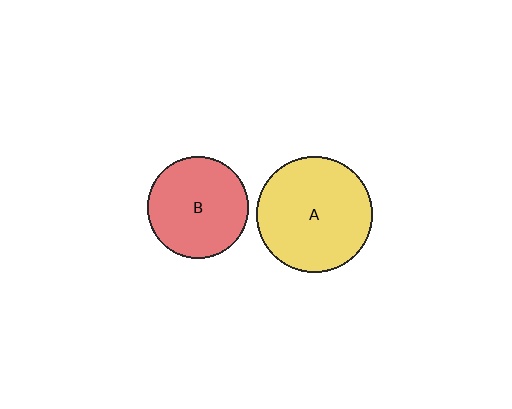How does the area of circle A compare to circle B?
Approximately 1.3 times.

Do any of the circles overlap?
No, none of the circles overlap.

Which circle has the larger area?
Circle A (yellow).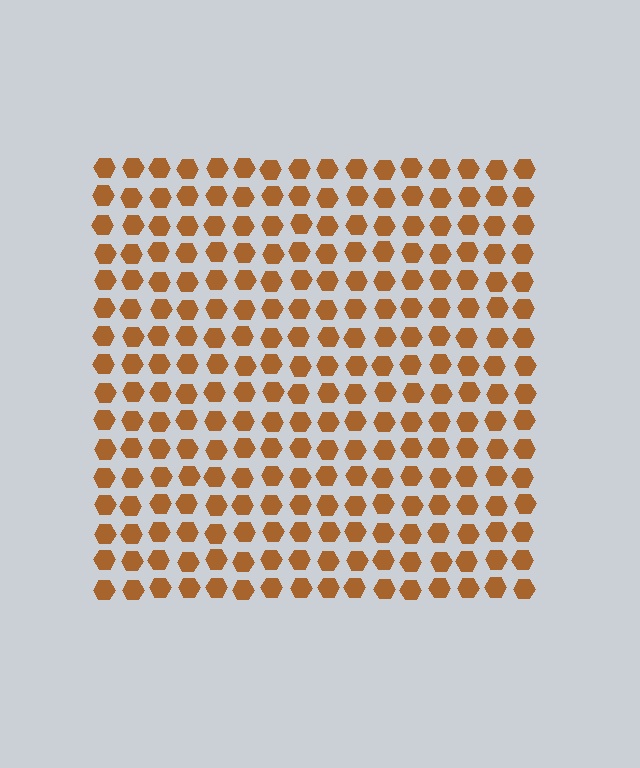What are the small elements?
The small elements are hexagons.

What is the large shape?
The large shape is a square.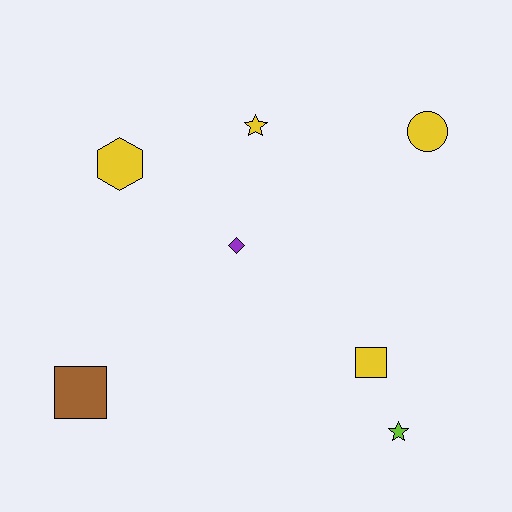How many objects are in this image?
There are 7 objects.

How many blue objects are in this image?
There are no blue objects.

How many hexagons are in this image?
There is 1 hexagon.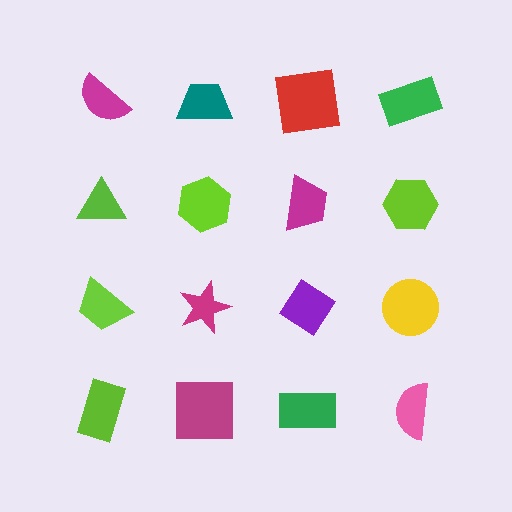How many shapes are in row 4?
4 shapes.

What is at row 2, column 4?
A lime hexagon.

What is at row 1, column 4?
A green rectangle.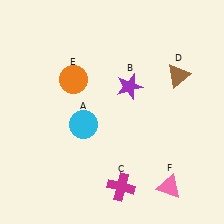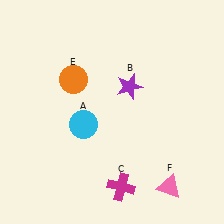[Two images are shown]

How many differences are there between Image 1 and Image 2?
There is 1 difference between the two images.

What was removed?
The brown triangle (D) was removed in Image 2.